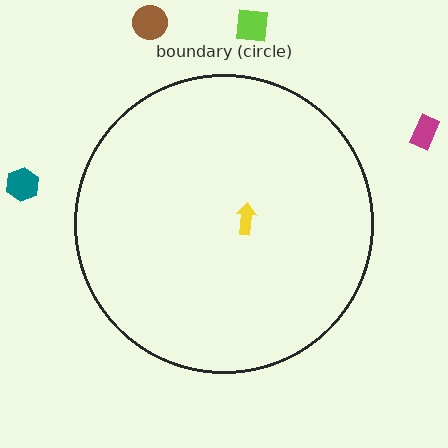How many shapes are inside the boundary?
1 inside, 4 outside.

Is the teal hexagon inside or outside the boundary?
Outside.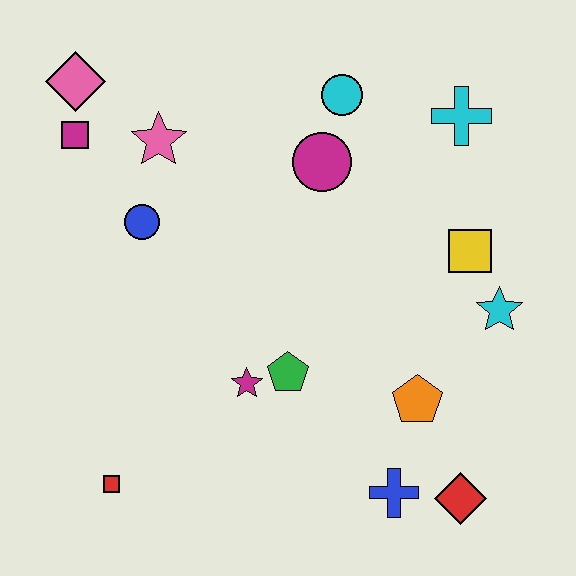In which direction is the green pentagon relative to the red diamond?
The green pentagon is to the left of the red diamond.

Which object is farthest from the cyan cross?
The red square is farthest from the cyan cross.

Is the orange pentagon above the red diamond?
Yes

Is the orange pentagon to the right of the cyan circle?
Yes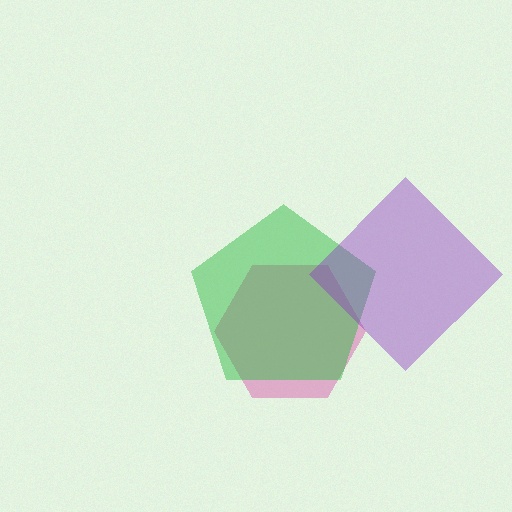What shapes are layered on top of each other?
The layered shapes are: a pink hexagon, a green pentagon, a purple diamond.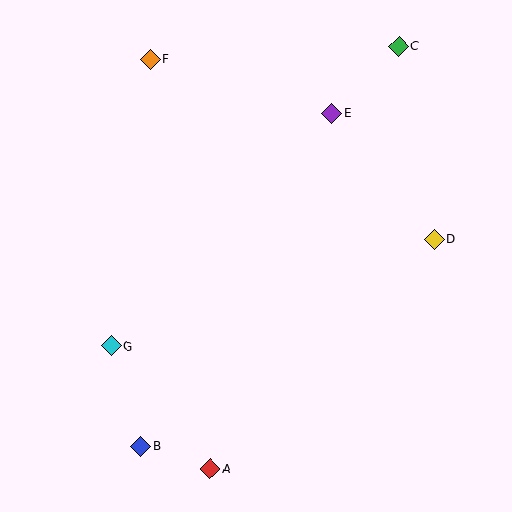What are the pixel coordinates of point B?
Point B is at (141, 446).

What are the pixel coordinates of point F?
Point F is at (151, 59).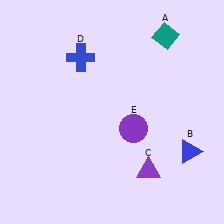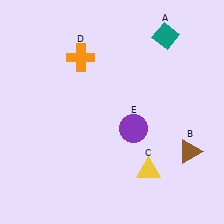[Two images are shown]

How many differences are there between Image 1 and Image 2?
There are 3 differences between the two images.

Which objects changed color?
B changed from blue to brown. C changed from purple to yellow. D changed from blue to orange.